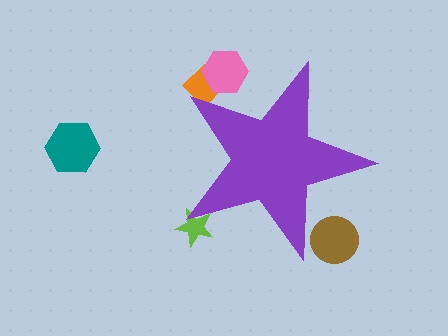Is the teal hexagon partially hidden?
No, the teal hexagon is fully visible.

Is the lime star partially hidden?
Yes, the lime star is partially hidden behind the purple star.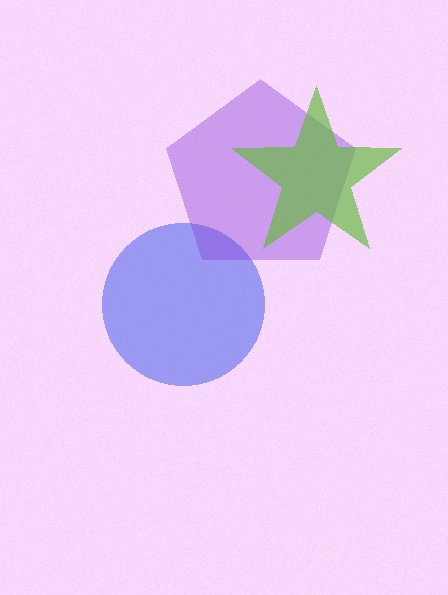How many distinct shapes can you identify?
There are 3 distinct shapes: a blue circle, a purple pentagon, a lime star.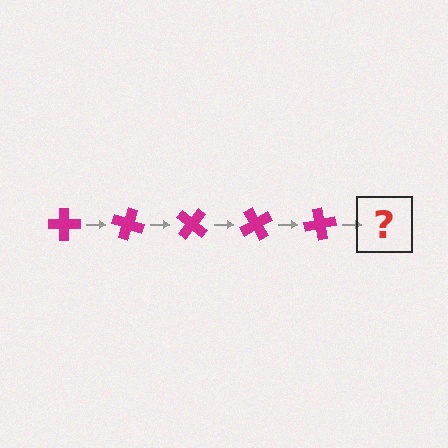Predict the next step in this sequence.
The next step is a magenta cross rotated 100 degrees.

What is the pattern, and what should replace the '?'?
The pattern is that the cross rotates 20 degrees each step. The '?' should be a magenta cross rotated 100 degrees.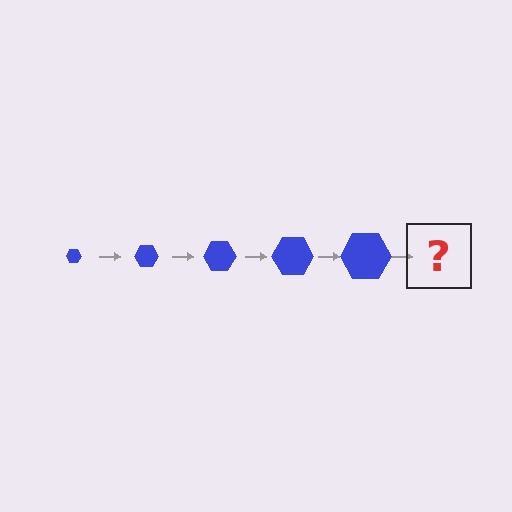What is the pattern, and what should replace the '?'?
The pattern is that the hexagon gets progressively larger each step. The '?' should be a blue hexagon, larger than the previous one.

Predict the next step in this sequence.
The next step is a blue hexagon, larger than the previous one.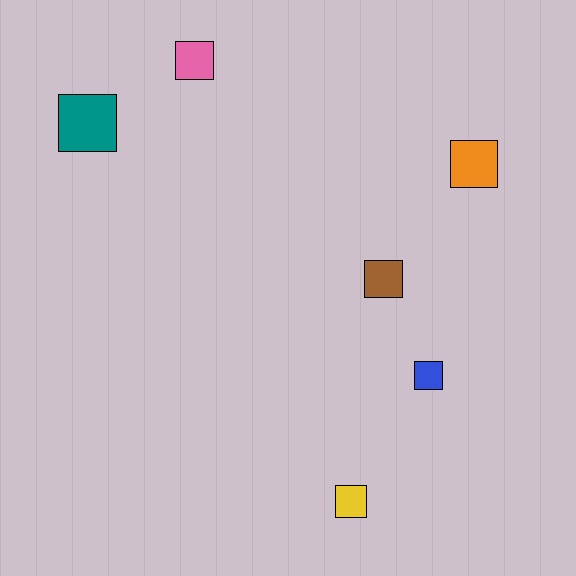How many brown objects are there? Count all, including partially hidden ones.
There is 1 brown object.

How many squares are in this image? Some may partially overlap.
There are 6 squares.